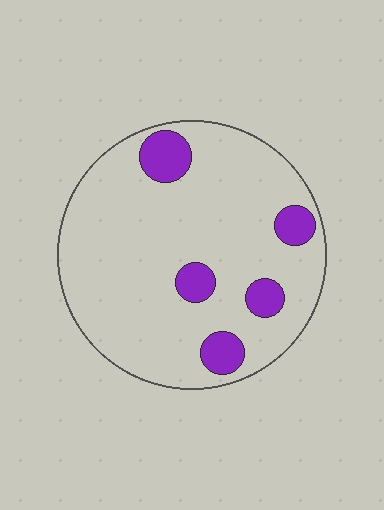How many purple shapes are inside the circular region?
5.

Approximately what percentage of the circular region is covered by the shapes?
Approximately 15%.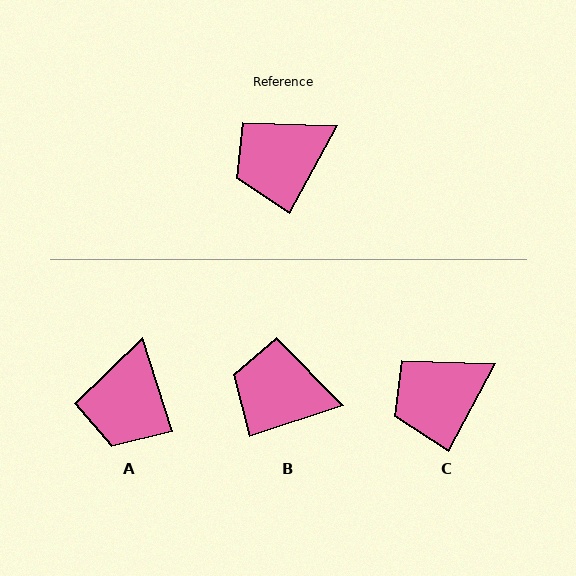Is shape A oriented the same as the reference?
No, it is off by about 47 degrees.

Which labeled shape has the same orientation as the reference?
C.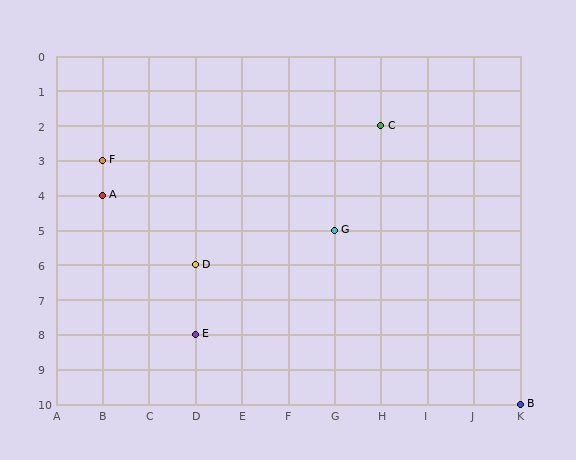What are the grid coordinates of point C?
Point C is at grid coordinates (H, 2).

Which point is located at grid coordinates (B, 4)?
Point A is at (B, 4).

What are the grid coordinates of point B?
Point B is at grid coordinates (K, 10).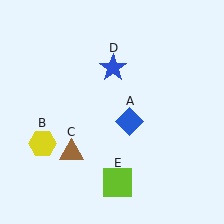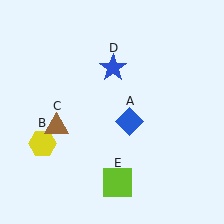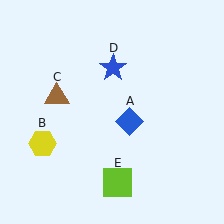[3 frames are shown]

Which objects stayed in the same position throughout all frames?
Blue diamond (object A) and yellow hexagon (object B) and blue star (object D) and lime square (object E) remained stationary.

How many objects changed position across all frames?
1 object changed position: brown triangle (object C).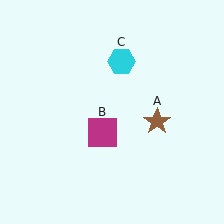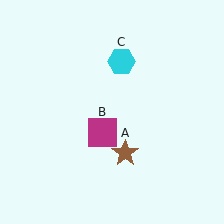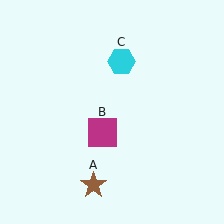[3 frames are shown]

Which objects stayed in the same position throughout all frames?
Magenta square (object B) and cyan hexagon (object C) remained stationary.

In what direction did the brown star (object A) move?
The brown star (object A) moved down and to the left.